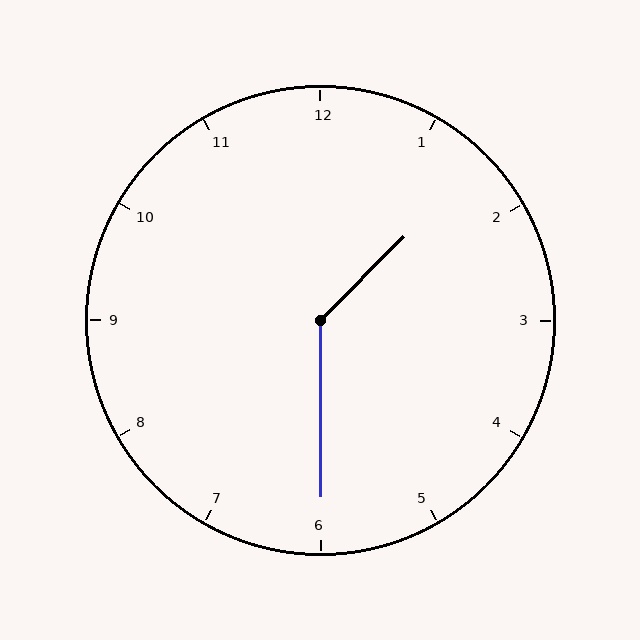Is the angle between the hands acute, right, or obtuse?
It is obtuse.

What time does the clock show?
1:30.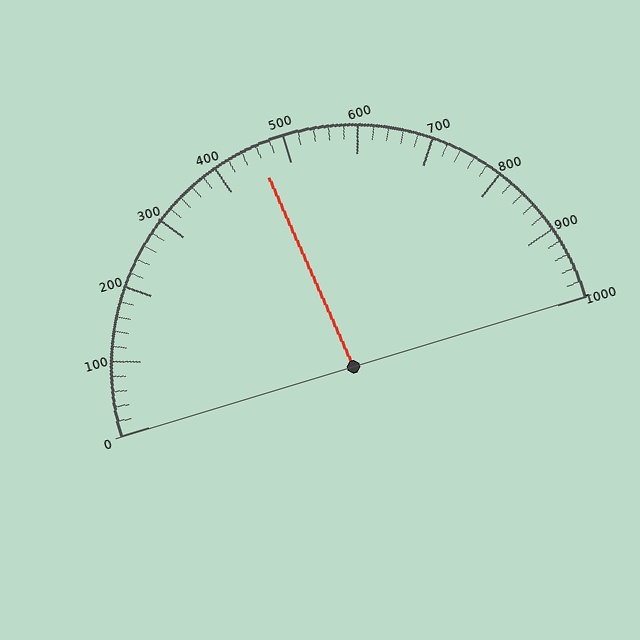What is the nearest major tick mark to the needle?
The nearest major tick mark is 500.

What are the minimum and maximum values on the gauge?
The gauge ranges from 0 to 1000.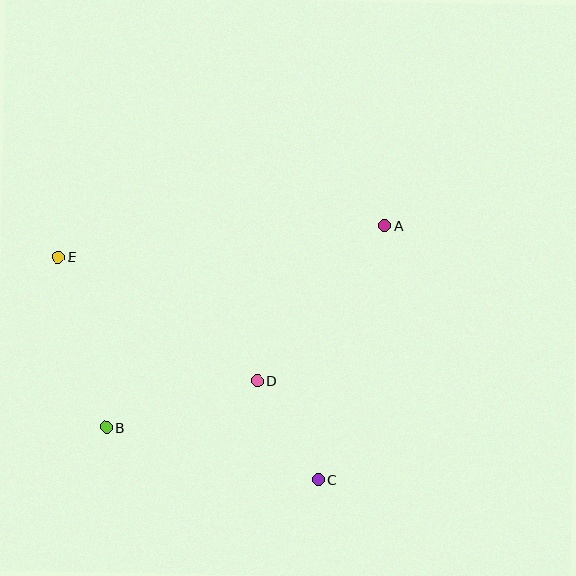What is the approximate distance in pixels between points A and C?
The distance between A and C is approximately 262 pixels.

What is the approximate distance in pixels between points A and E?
The distance between A and E is approximately 328 pixels.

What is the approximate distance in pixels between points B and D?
The distance between B and D is approximately 158 pixels.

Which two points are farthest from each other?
Points A and B are farthest from each other.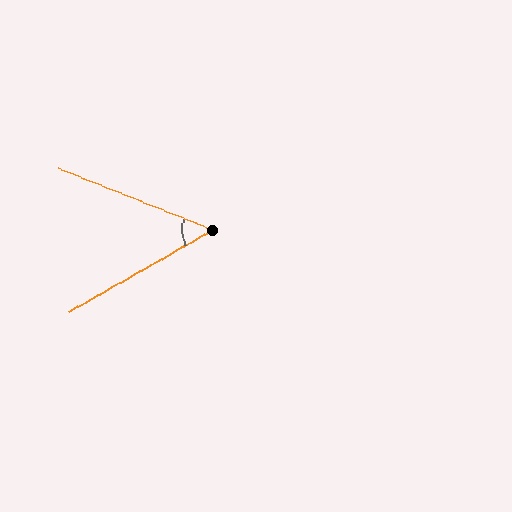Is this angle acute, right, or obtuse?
It is acute.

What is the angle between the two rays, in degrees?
Approximately 51 degrees.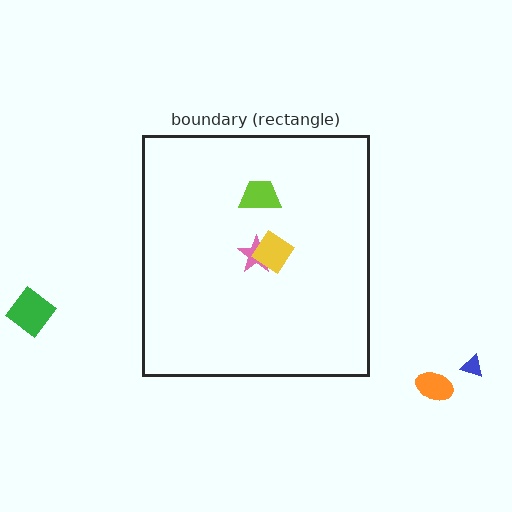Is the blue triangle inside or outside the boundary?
Outside.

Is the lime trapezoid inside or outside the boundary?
Inside.